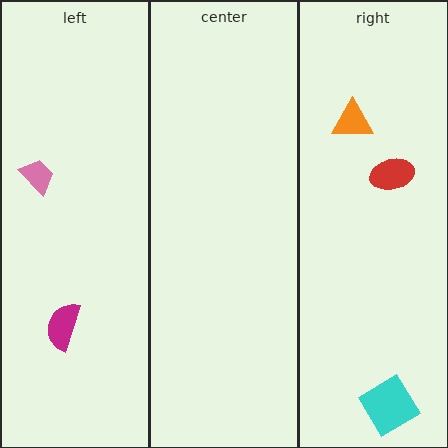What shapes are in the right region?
The orange triangle, the cyan diamond, the red ellipse.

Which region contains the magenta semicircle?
The left region.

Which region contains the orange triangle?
The right region.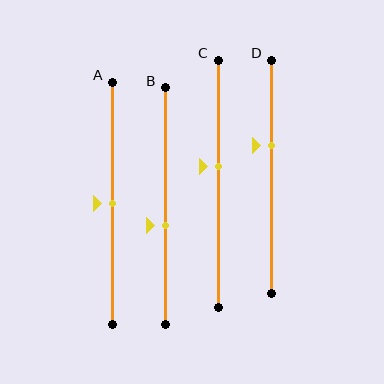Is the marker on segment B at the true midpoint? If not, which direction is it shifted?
No, the marker on segment B is shifted downward by about 8% of the segment length.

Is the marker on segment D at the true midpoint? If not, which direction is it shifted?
No, the marker on segment D is shifted upward by about 13% of the segment length.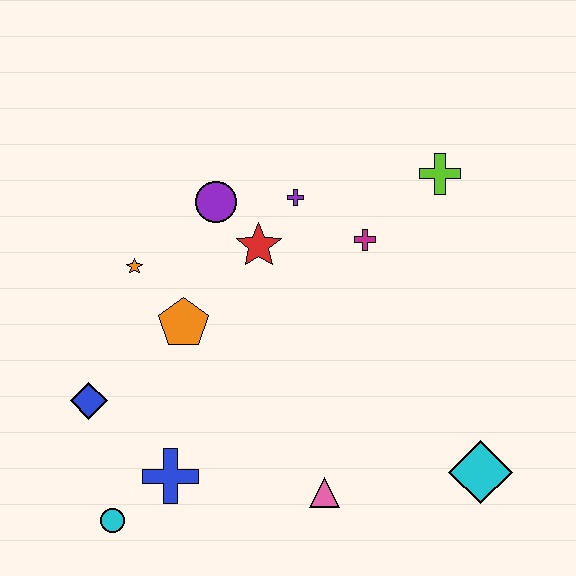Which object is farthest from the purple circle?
The cyan diamond is farthest from the purple circle.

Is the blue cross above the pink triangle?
Yes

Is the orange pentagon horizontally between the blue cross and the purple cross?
Yes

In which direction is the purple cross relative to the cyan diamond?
The purple cross is above the cyan diamond.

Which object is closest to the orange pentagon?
The orange star is closest to the orange pentagon.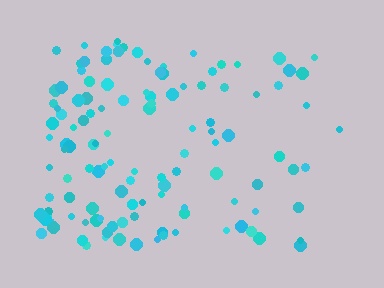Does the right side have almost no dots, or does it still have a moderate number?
Still a moderate number, just noticeably fewer than the left.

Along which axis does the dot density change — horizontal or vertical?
Horizontal.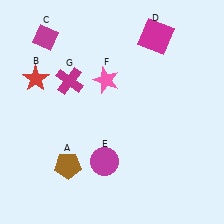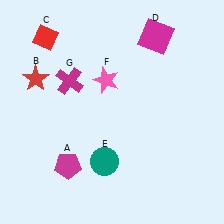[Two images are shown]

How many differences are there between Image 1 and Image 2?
There are 3 differences between the two images.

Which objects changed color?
A changed from brown to magenta. C changed from magenta to red. E changed from magenta to teal.